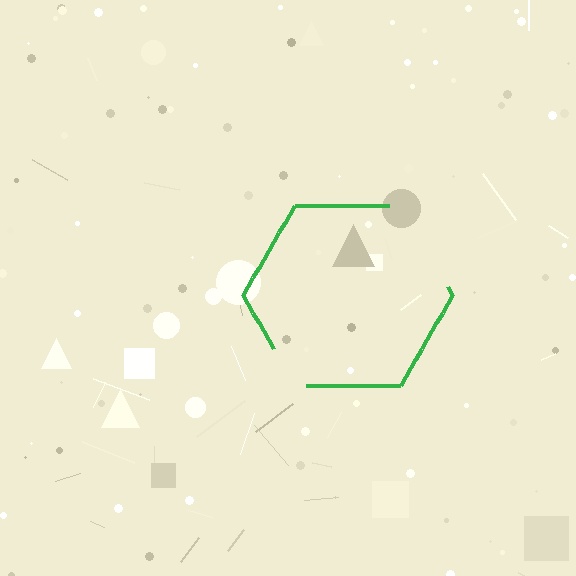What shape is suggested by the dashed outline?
The dashed outline suggests a hexagon.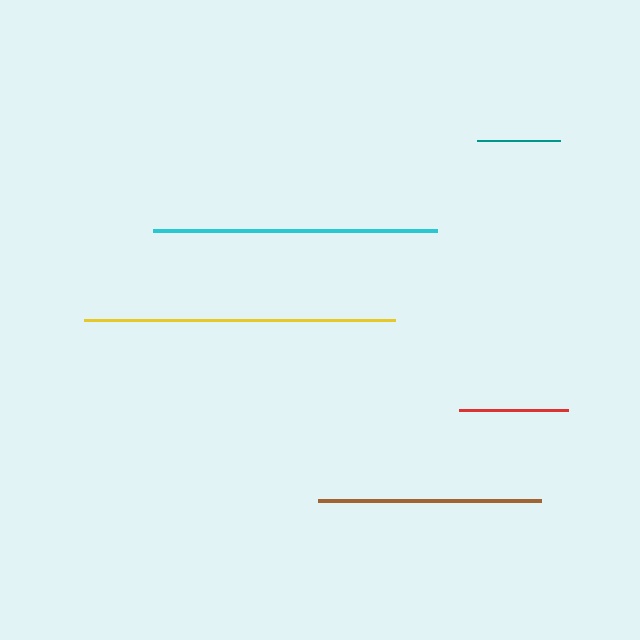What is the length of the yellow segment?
The yellow segment is approximately 311 pixels long.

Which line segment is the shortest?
The teal line is the shortest at approximately 83 pixels.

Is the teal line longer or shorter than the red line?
The red line is longer than the teal line.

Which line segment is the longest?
The yellow line is the longest at approximately 311 pixels.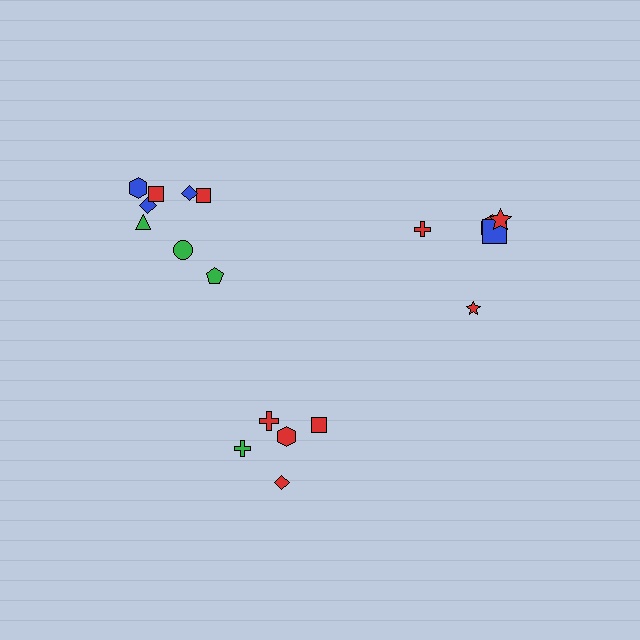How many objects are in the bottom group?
There are 5 objects.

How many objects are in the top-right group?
There are 5 objects.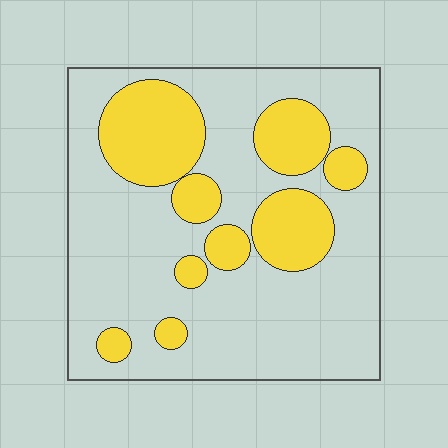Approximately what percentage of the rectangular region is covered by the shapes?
Approximately 30%.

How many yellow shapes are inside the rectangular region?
9.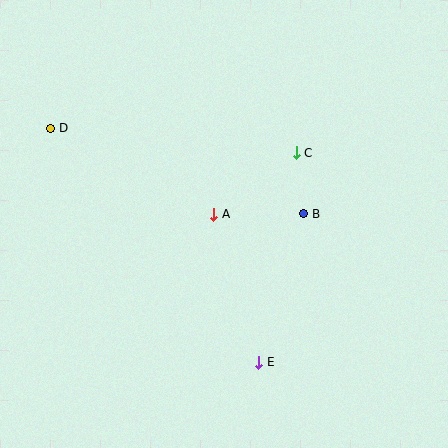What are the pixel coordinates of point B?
Point B is at (304, 214).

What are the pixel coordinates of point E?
Point E is at (259, 362).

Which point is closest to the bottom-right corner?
Point E is closest to the bottom-right corner.